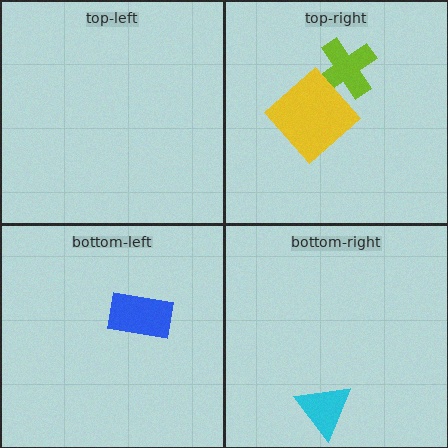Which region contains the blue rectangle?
The bottom-left region.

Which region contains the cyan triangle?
The bottom-right region.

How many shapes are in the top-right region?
2.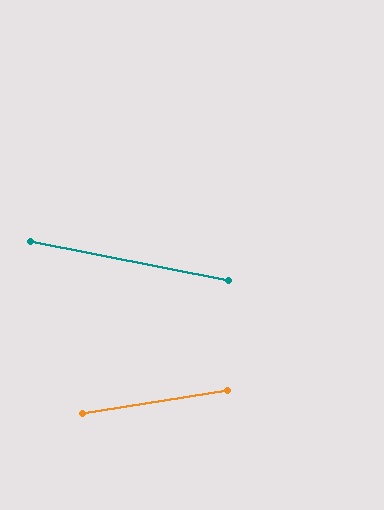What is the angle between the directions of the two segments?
Approximately 20 degrees.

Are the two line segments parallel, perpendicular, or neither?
Neither parallel nor perpendicular — they differ by about 20°.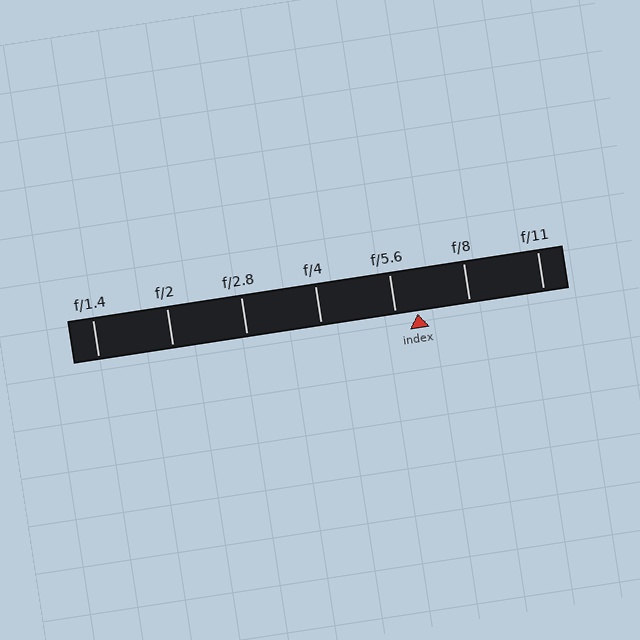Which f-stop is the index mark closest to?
The index mark is closest to f/5.6.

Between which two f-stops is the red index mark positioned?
The index mark is between f/5.6 and f/8.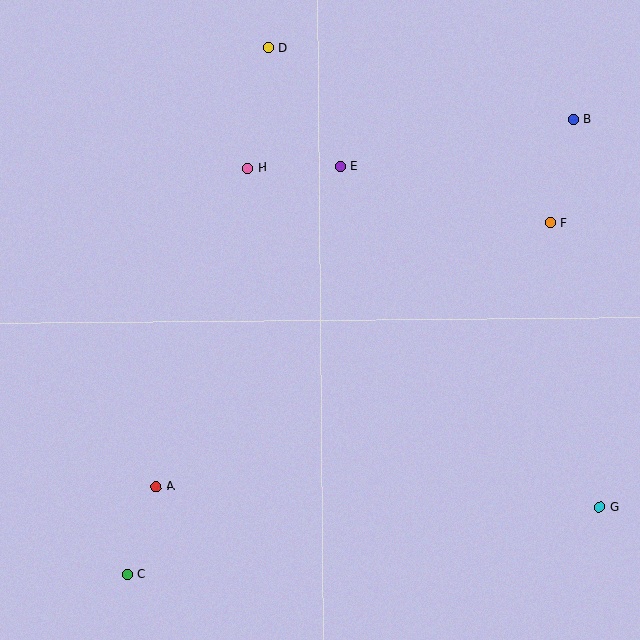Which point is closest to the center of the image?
Point E at (340, 166) is closest to the center.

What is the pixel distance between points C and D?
The distance between C and D is 544 pixels.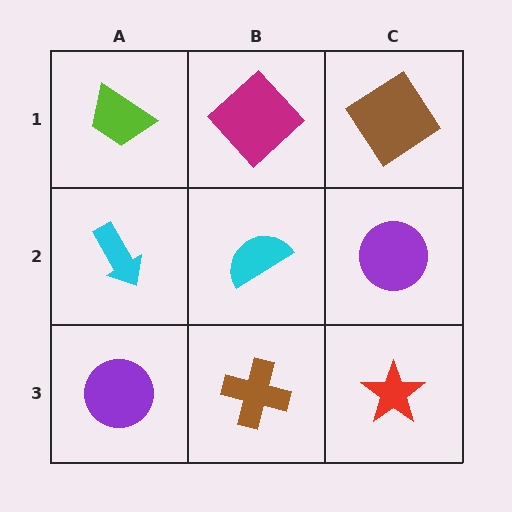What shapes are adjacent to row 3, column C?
A purple circle (row 2, column C), a brown cross (row 3, column B).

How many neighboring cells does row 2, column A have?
3.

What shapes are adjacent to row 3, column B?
A cyan semicircle (row 2, column B), a purple circle (row 3, column A), a red star (row 3, column C).